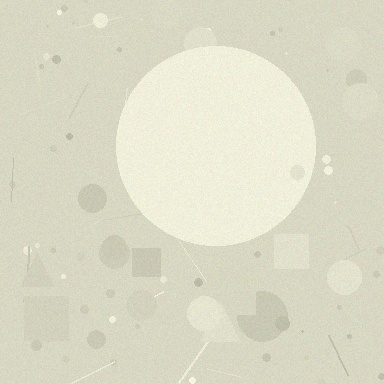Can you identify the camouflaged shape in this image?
The camouflaged shape is a circle.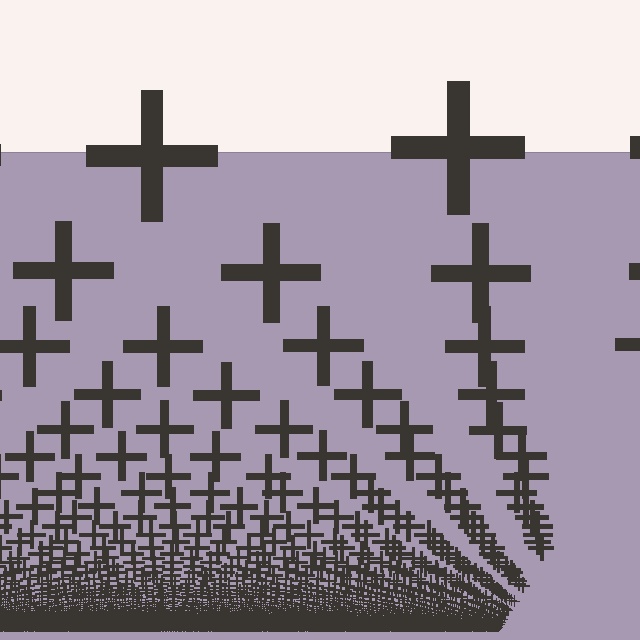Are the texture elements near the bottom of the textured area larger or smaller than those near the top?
Smaller. The gradient is inverted — elements near the bottom are smaller and denser.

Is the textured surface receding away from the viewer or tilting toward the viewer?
The surface appears to tilt toward the viewer. Texture elements get larger and sparser toward the top.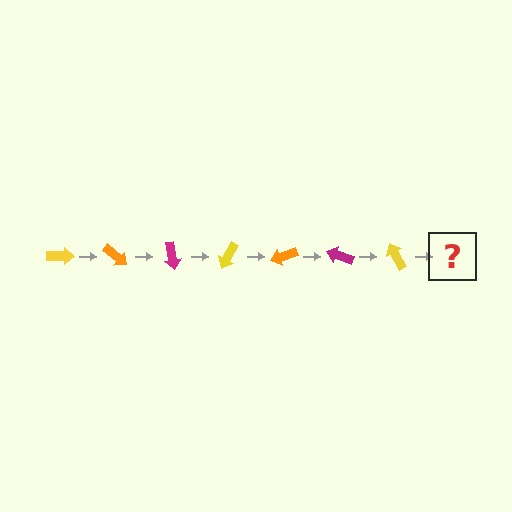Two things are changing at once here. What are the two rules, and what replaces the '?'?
The two rules are that it rotates 40 degrees each step and the color cycles through yellow, orange, and magenta. The '?' should be an orange arrow, rotated 280 degrees from the start.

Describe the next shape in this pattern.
It should be an orange arrow, rotated 280 degrees from the start.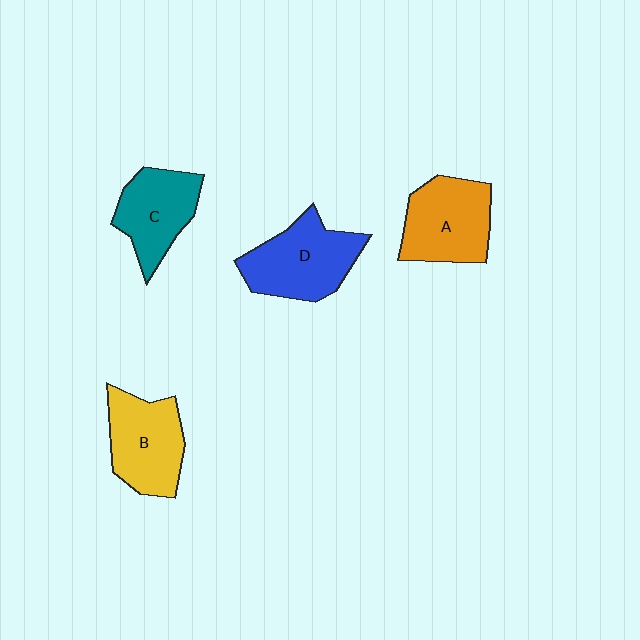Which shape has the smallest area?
Shape C (teal).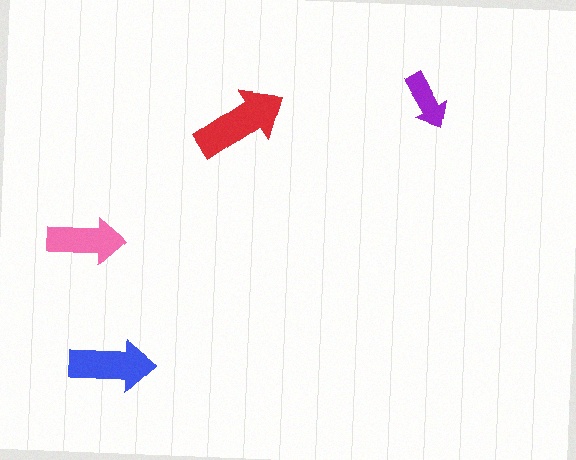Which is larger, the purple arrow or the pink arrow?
The pink one.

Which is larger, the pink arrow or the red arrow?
The red one.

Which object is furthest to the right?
The purple arrow is rightmost.